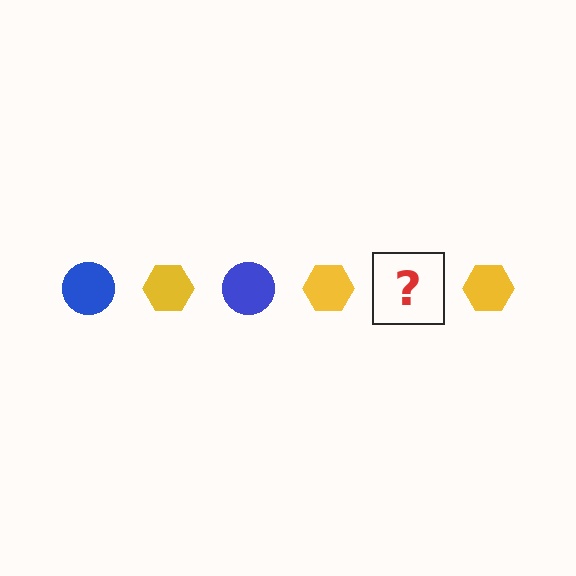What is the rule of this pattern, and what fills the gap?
The rule is that the pattern alternates between blue circle and yellow hexagon. The gap should be filled with a blue circle.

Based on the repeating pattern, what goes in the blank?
The blank should be a blue circle.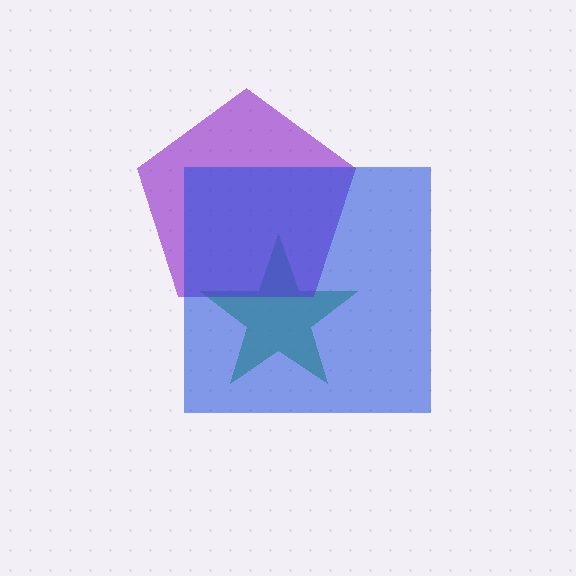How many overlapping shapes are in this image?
There are 3 overlapping shapes in the image.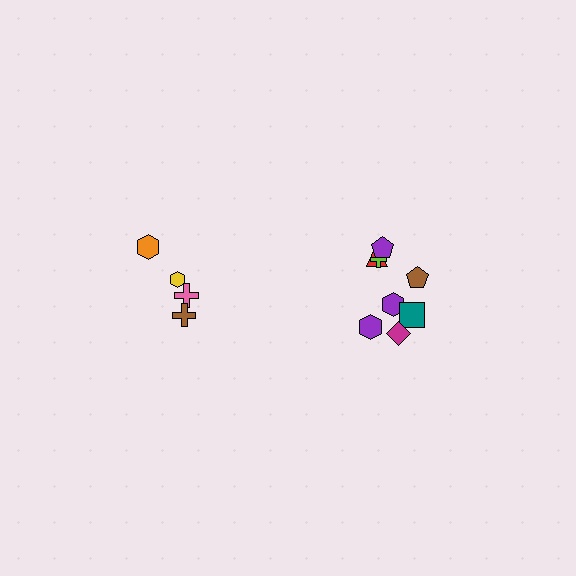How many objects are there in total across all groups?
There are 12 objects.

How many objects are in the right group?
There are 8 objects.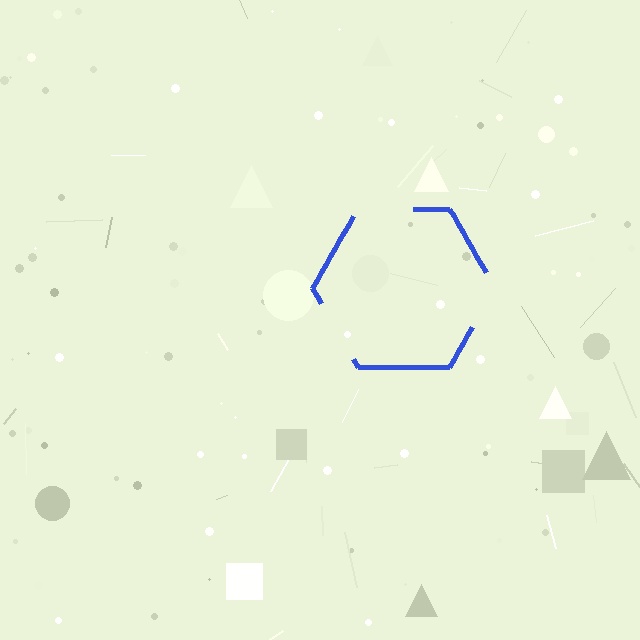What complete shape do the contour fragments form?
The contour fragments form a hexagon.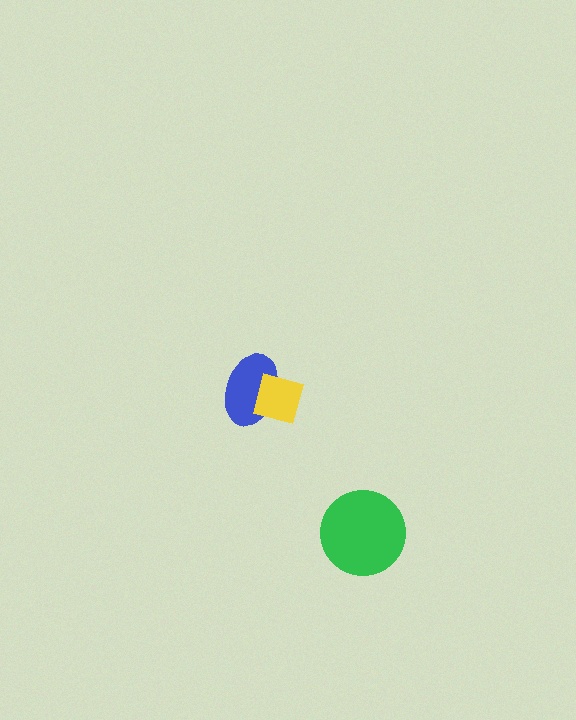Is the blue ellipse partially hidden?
Yes, it is partially covered by another shape.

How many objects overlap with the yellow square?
1 object overlaps with the yellow square.